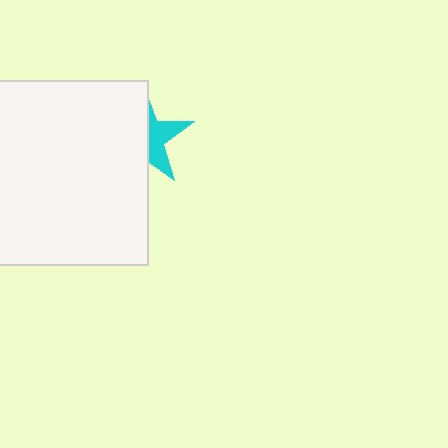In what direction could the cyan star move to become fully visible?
The cyan star could move right. That would shift it out from behind the white square entirely.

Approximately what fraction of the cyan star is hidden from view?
Roughly 62% of the cyan star is hidden behind the white square.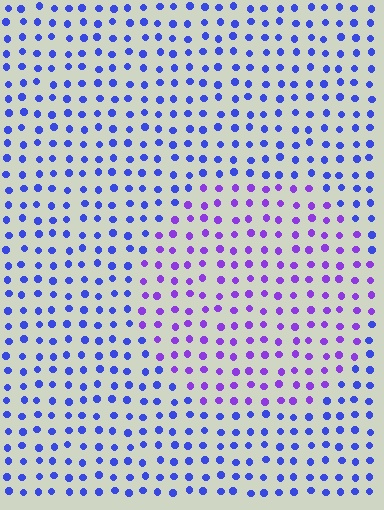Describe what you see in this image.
The image is filled with small blue elements in a uniform arrangement. A circle-shaped region is visible where the elements are tinted to a slightly different hue, forming a subtle color boundary.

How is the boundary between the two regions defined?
The boundary is defined purely by a slight shift in hue (about 37 degrees). Spacing, size, and orientation are identical on both sides.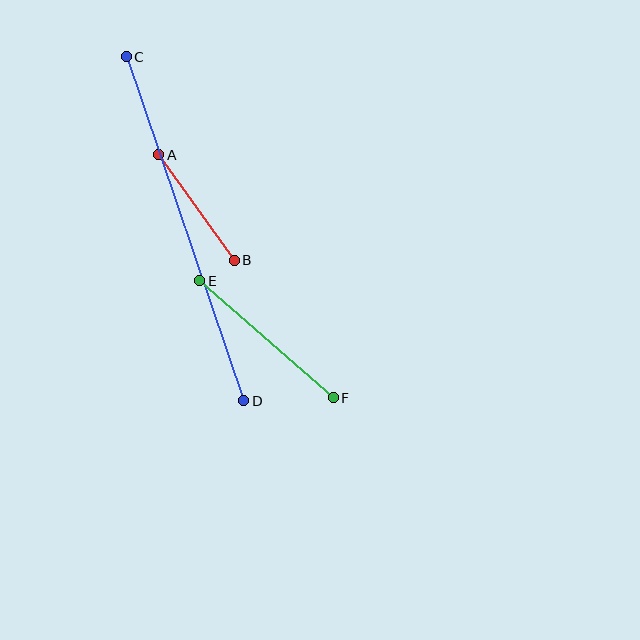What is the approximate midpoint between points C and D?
The midpoint is at approximately (185, 229) pixels.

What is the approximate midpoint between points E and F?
The midpoint is at approximately (267, 339) pixels.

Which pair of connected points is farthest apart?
Points C and D are farthest apart.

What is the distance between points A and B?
The distance is approximately 130 pixels.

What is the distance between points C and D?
The distance is approximately 364 pixels.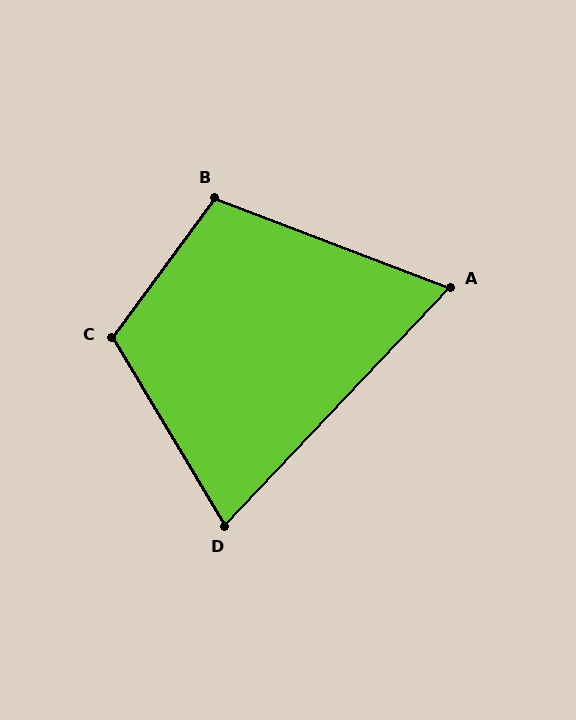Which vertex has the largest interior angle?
C, at approximately 113 degrees.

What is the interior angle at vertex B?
Approximately 106 degrees (obtuse).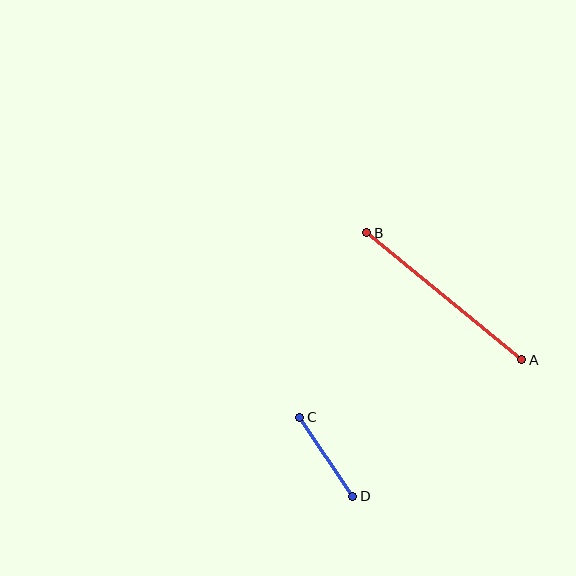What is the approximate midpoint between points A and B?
The midpoint is at approximately (444, 296) pixels.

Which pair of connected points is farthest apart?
Points A and B are farthest apart.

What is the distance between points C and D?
The distance is approximately 95 pixels.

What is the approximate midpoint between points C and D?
The midpoint is at approximately (326, 457) pixels.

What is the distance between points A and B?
The distance is approximately 201 pixels.